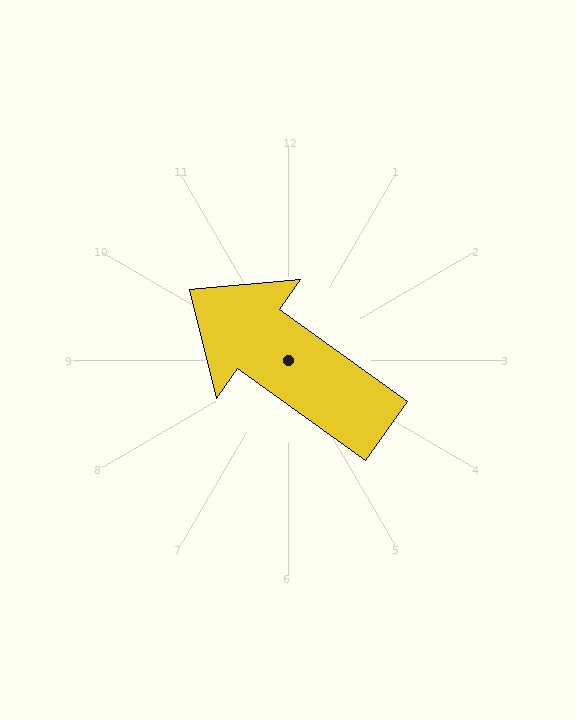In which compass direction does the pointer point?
Northwest.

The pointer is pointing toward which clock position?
Roughly 10 o'clock.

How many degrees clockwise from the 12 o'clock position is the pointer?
Approximately 306 degrees.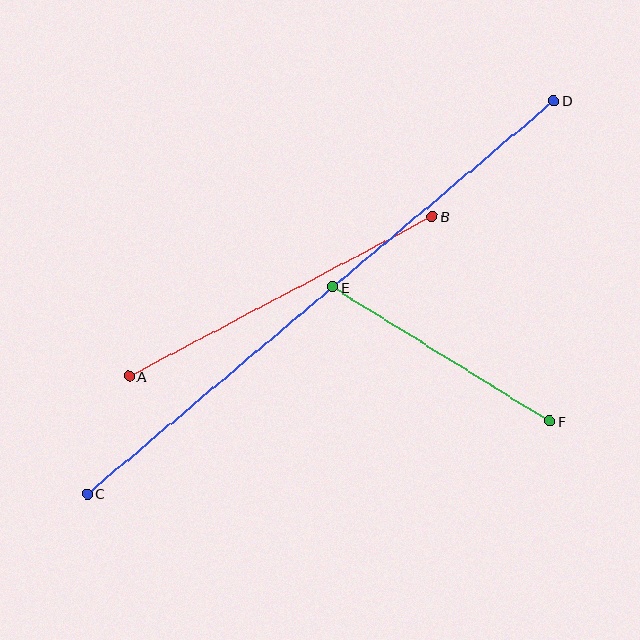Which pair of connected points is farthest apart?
Points C and D are farthest apart.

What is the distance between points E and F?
The distance is approximately 255 pixels.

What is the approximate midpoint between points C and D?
The midpoint is at approximately (321, 297) pixels.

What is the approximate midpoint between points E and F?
The midpoint is at approximately (441, 354) pixels.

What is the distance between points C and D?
The distance is approximately 610 pixels.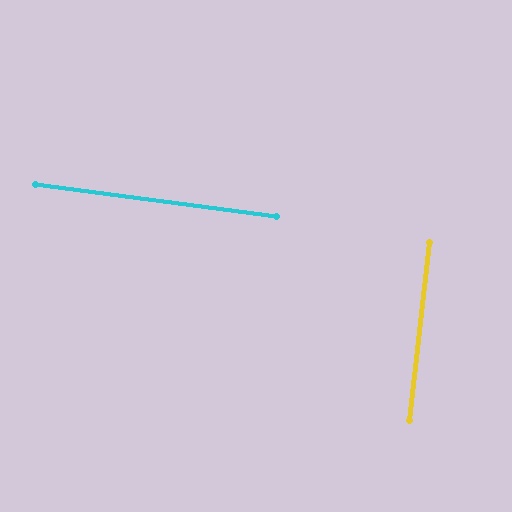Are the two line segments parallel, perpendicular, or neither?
Perpendicular — they meet at approximately 89°.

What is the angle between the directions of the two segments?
Approximately 89 degrees.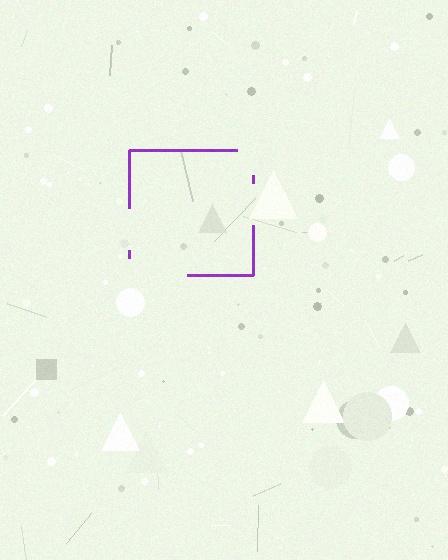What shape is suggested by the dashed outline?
The dashed outline suggests a square.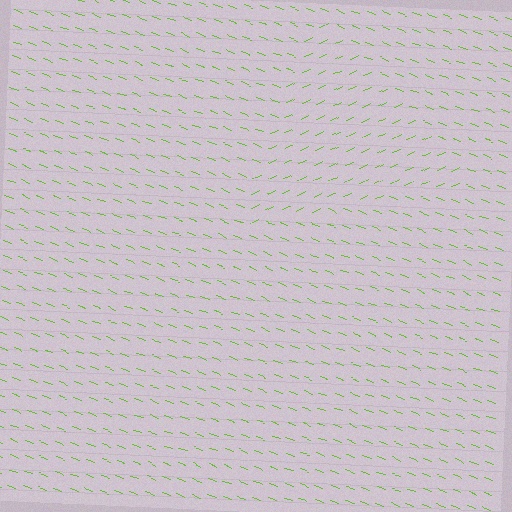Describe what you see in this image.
The image is filled with small lime line segments. A triangle region in the image has lines oriented differently from the surrounding lines, creating a visible texture boundary.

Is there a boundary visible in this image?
Yes, there is a texture boundary formed by a change in line orientation.